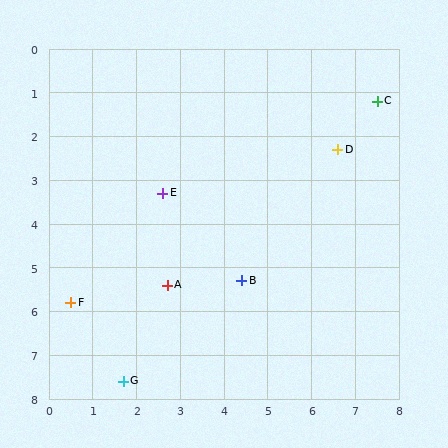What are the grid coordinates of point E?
Point E is at approximately (2.6, 3.3).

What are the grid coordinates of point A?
Point A is at approximately (2.7, 5.4).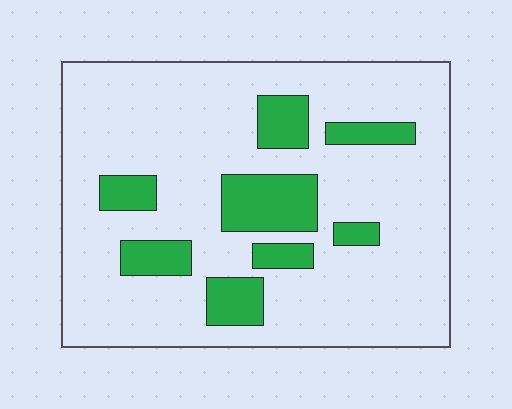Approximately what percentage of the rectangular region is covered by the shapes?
Approximately 20%.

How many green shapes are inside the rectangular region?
8.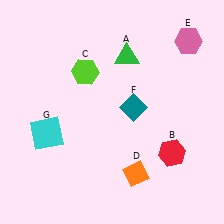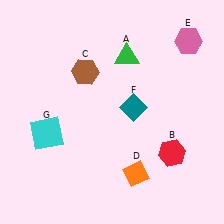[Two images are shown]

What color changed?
The hexagon (C) changed from lime in Image 1 to brown in Image 2.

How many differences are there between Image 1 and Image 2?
There is 1 difference between the two images.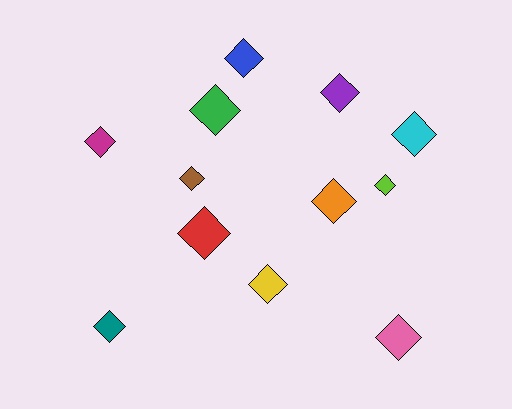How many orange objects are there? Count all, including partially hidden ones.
There is 1 orange object.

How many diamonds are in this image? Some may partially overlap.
There are 12 diamonds.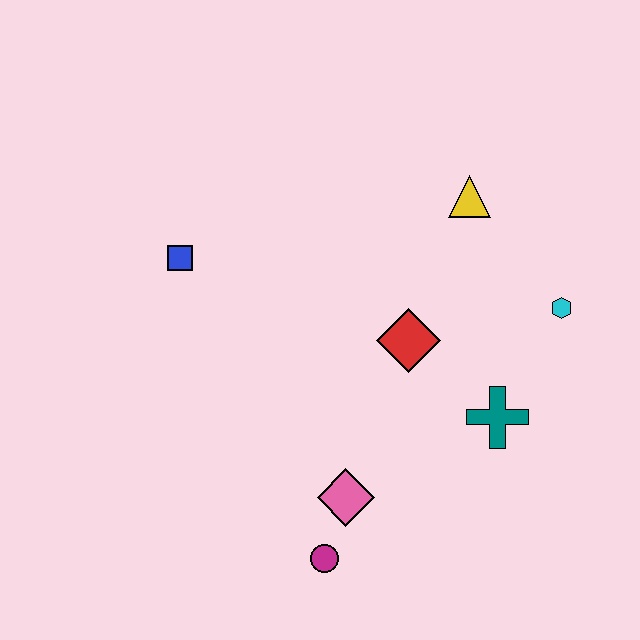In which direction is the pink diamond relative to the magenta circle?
The pink diamond is above the magenta circle.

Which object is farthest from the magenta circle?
The yellow triangle is farthest from the magenta circle.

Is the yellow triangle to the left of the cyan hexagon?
Yes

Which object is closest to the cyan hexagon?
The teal cross is closest to the cyan hexagon.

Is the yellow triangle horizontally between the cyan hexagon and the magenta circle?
Yes